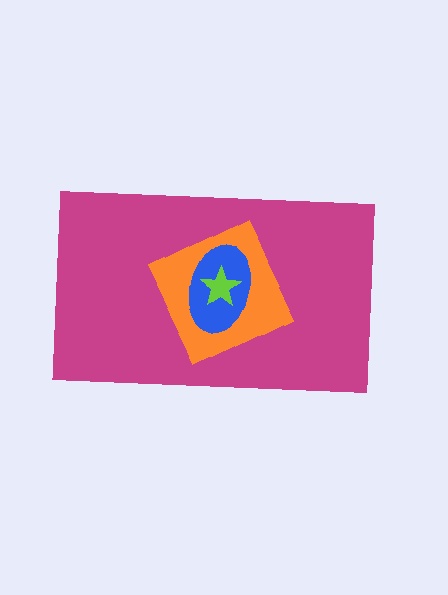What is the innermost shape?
The lime star.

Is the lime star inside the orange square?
Yes.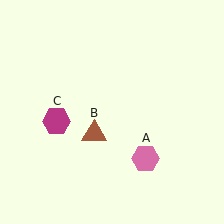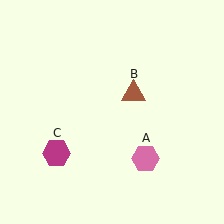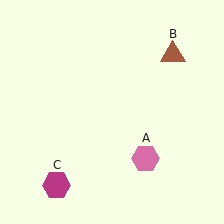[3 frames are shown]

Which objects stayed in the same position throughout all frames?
Pink hexagon (object A) remained stationary.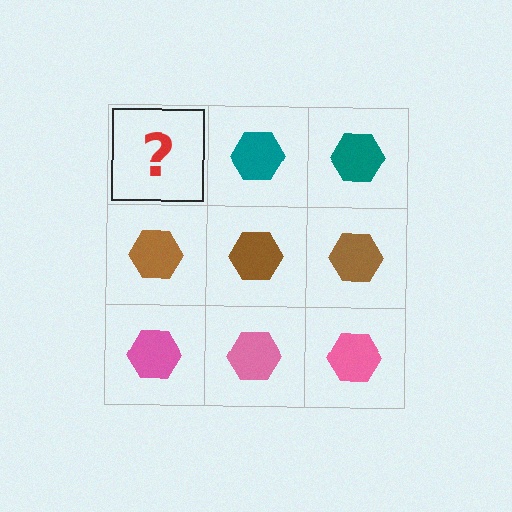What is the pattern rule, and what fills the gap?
The rule is that each row has a consistent color. The gap should be filled with a teal hexagon.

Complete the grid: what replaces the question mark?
The question mark should be replaced with a teal hexagon.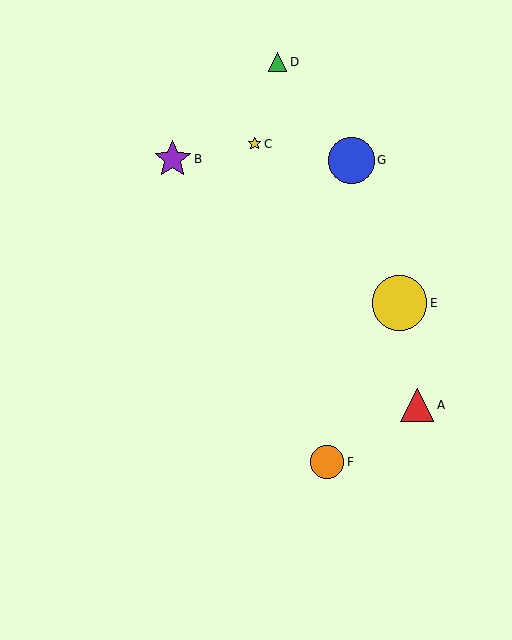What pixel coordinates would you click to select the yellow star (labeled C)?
Click at (255, 144) to select the yellow star C.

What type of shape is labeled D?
Shape D is a green triangle.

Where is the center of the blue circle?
The center of the blue circle is at (351, 160).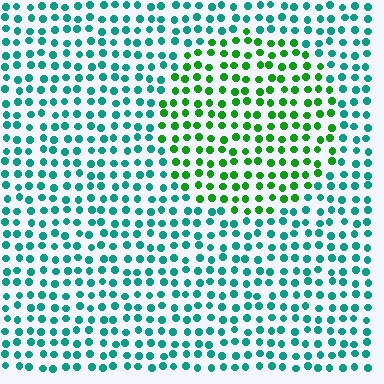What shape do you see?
I see a circle.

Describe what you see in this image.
The image is filled with small teal elements in a uniform arrangement. A circle-shaped region is visible where the elements are tinted to a slightly different hue, forming a subtle color boundary.